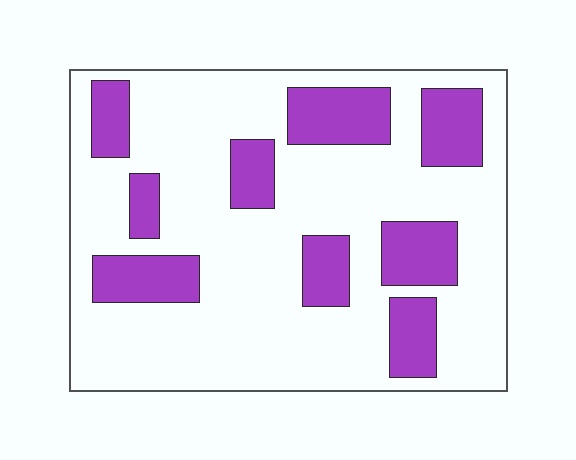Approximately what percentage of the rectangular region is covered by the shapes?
Approximately 25%.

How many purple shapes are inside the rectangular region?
9.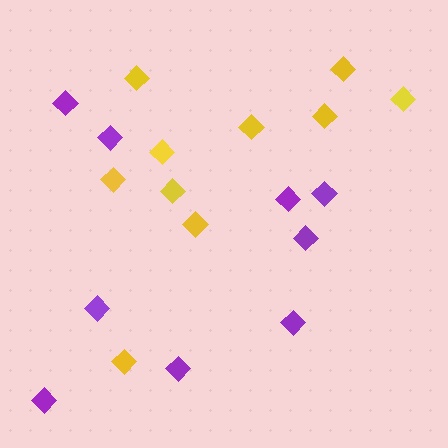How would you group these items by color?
There are 2 groups: one group of purple diamonds (9) and one group of yellow diamonds (10).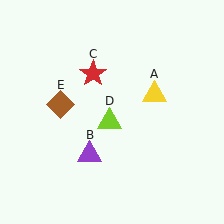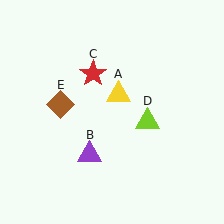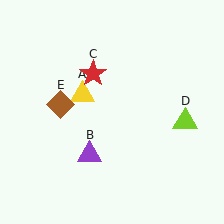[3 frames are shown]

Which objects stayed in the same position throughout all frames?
Purple triangle (object B) and red star (object C) and brown diamond (object E) remained stationary.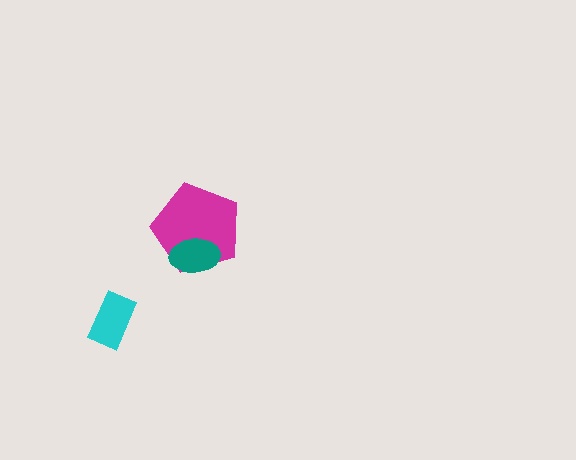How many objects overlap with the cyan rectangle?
0 objects overlap with the cyan rectangle.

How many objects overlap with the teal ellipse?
1 object overlaps with the teal ellipse.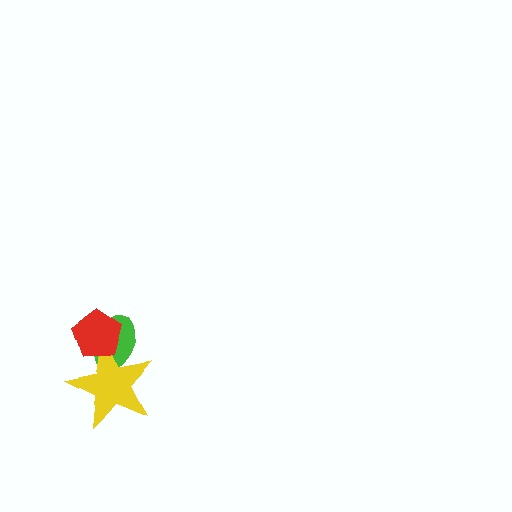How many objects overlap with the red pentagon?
2 objects overlap with the red pentagon.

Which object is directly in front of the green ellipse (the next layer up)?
The yellow star is directly in front of the green ellipse.